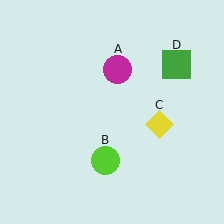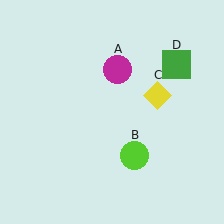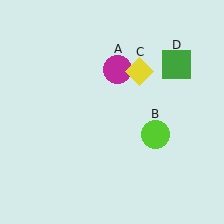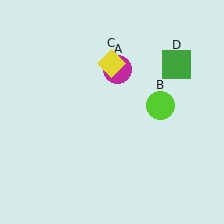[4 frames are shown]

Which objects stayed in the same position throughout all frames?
Magenta circle (object A) and green square (object D) remained stationary.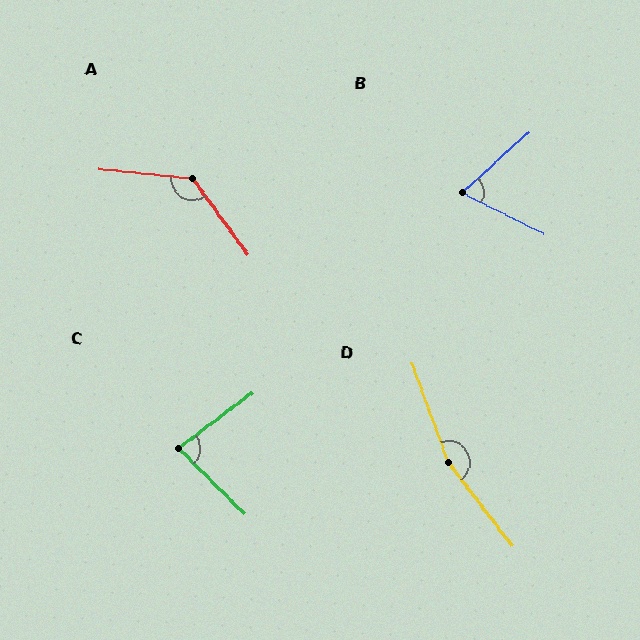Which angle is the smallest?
B, at approximately 68 degrees.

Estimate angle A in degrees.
Approximately 132 degrees.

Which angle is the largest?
D, at approximately 162 degrees.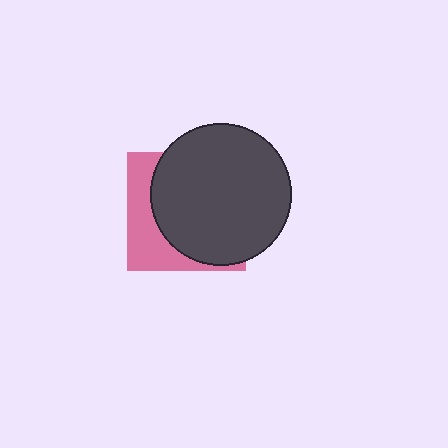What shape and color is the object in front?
The object in front is a dark gray circle.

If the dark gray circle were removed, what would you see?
You would see the complete pink square.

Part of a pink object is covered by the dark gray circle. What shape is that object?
It is a square.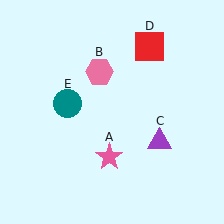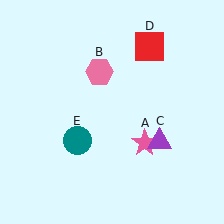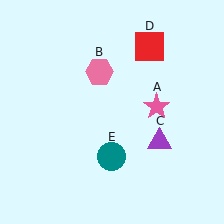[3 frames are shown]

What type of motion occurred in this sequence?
The pink star (object A), teal circle (object E) rotated counterclockwise around the center of the scene.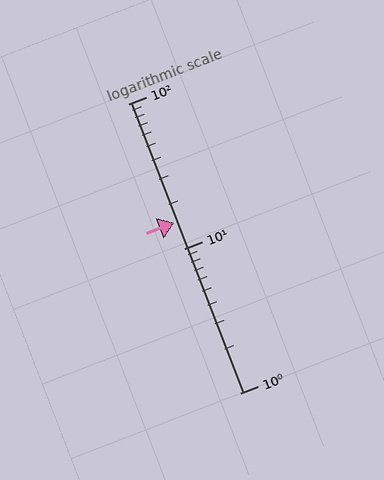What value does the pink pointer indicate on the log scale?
The pointer indicates approximately 15.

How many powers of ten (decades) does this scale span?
The scale spans 2 decades, from 1 to 100.